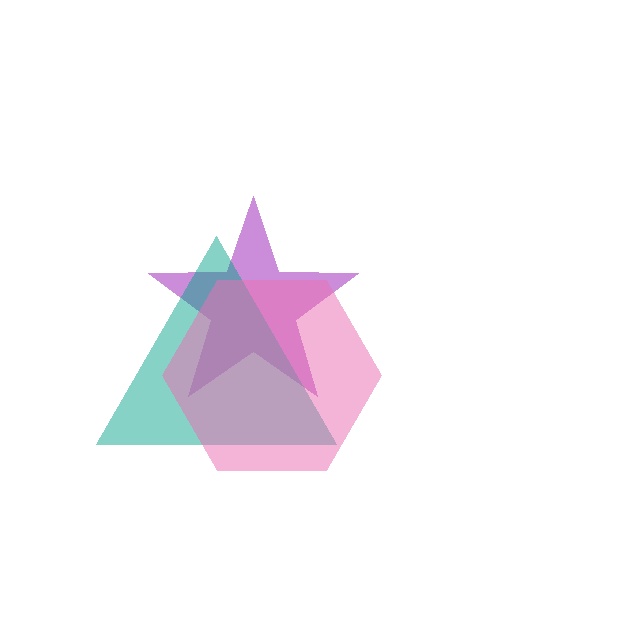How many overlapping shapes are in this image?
There are 3 overlapping shapes in the image.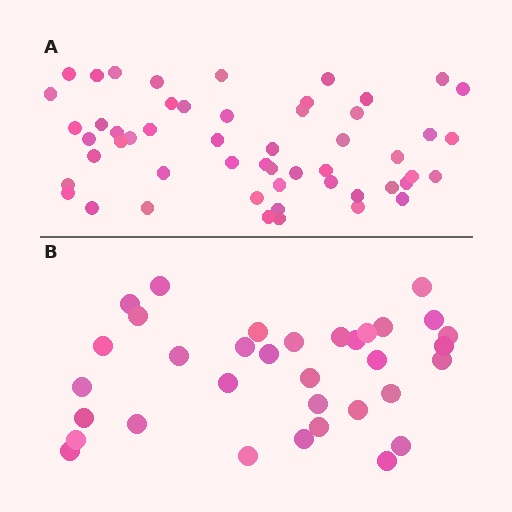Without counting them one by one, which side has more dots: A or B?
Region A (the top region) has more dots.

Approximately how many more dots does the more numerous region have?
Region A has approximately 20 more dots than region B.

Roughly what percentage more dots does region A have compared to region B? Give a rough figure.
About 55% more.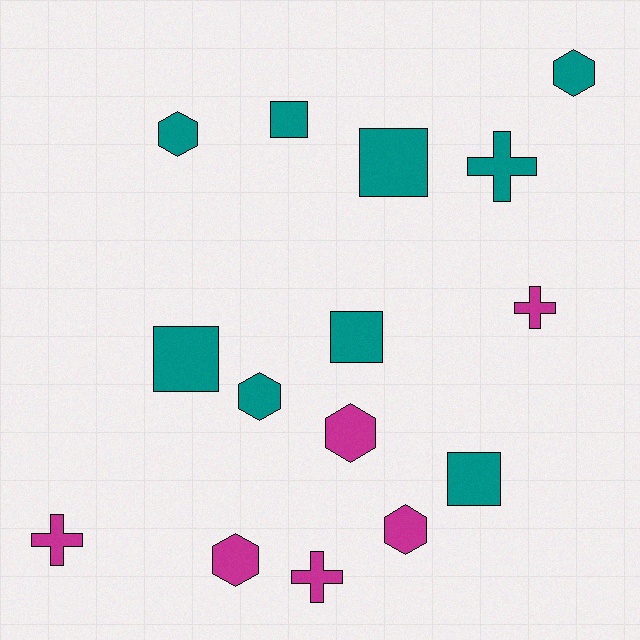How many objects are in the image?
There are 15 objects.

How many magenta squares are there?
There are no magenta squares.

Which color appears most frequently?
Teal, with 9 objects.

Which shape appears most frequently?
Hexagon, with 6 objects.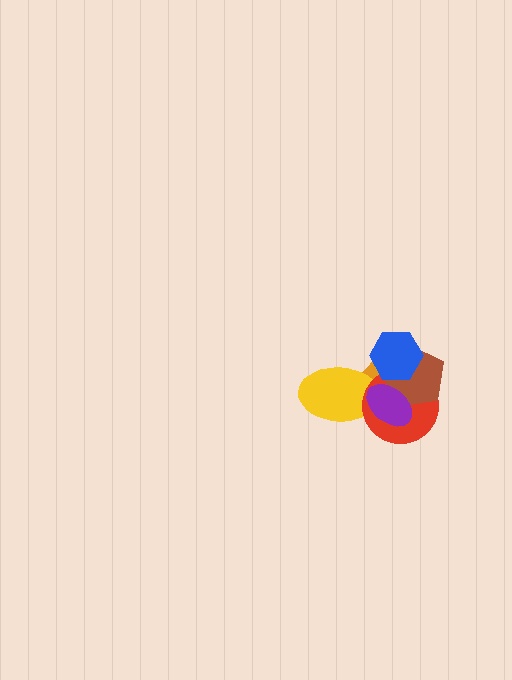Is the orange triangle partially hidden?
Yes, it is partially covered by another shape.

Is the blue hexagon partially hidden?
No, no other shape covers it.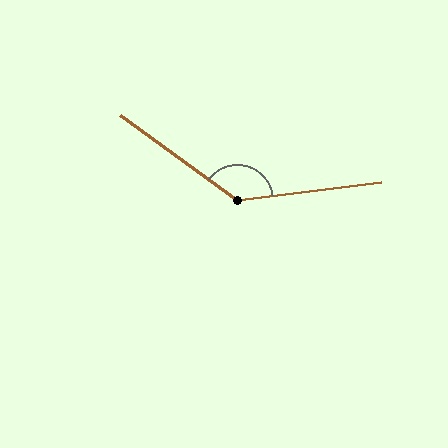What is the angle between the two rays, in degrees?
Approximately 137 degrees.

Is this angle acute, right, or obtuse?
It is obtuse.